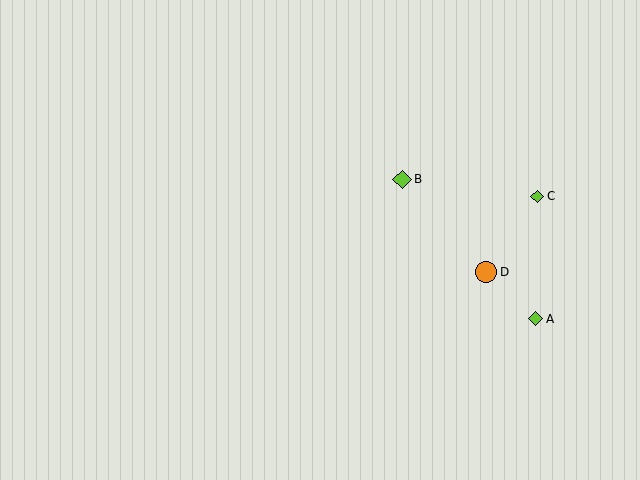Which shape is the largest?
The orange circle (labeled D) is the largest.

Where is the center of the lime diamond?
The center of the lime diamond is at (536, 319).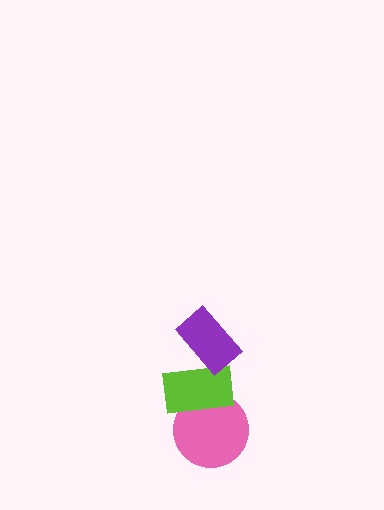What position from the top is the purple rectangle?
The purple rectangle is 1st from the top.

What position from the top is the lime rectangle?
The lime rectangle is 2nd from the top.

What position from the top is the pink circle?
The pink circle is 3rd from the top.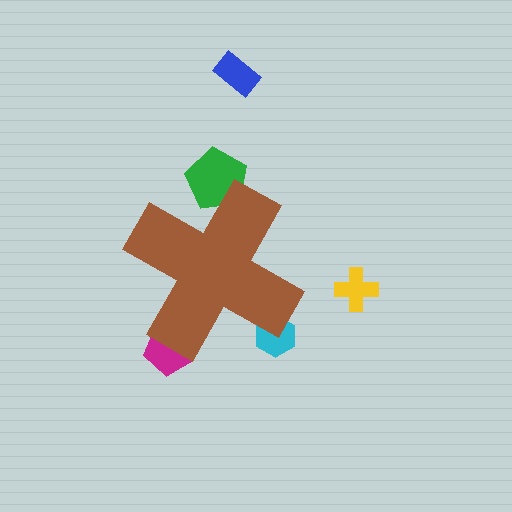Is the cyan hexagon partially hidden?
Yes, the cyan hexagon is partially hidden behind the brown cross.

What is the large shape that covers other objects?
A brown cross.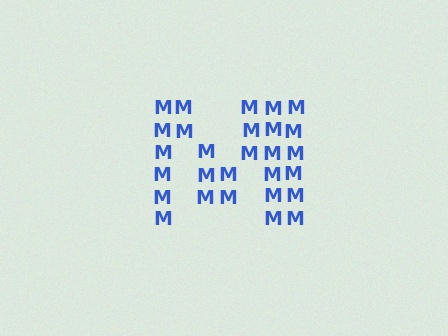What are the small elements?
The small elements are letter M's.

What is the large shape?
The large shape is the letter M.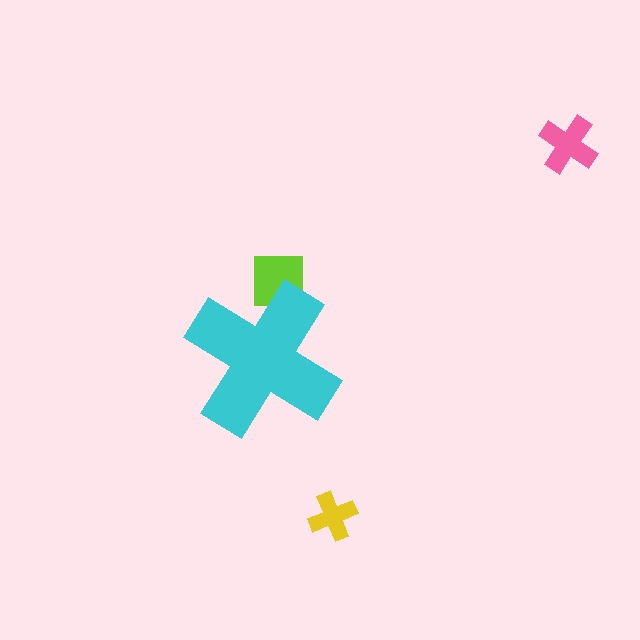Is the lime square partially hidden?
Yes, the lime square is partially hidden behind the cyan cross.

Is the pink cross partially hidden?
No, the pink cross is fully visible.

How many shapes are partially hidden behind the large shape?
1 shape is partially hidden.